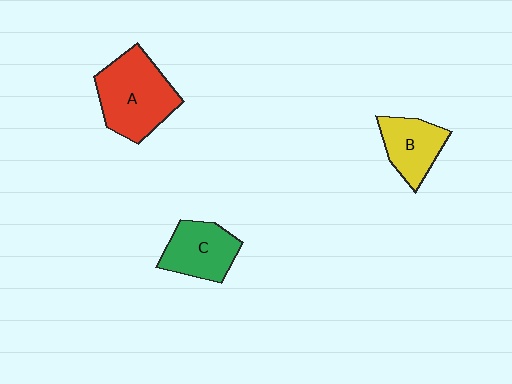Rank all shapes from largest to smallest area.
From largest to smallest: A (red), C (green), B (yellow).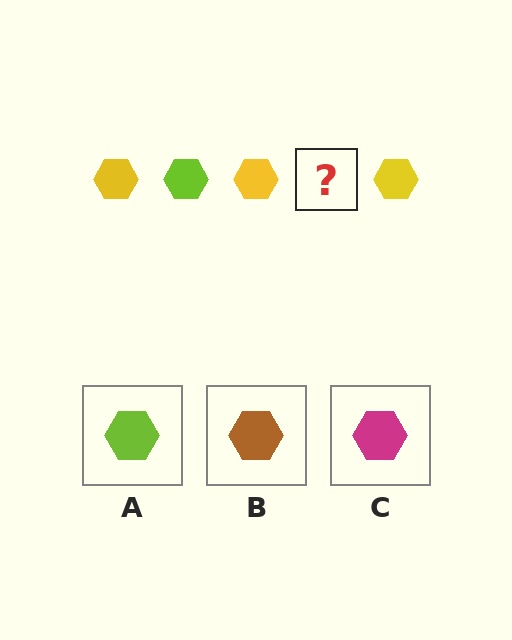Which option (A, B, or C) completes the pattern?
A.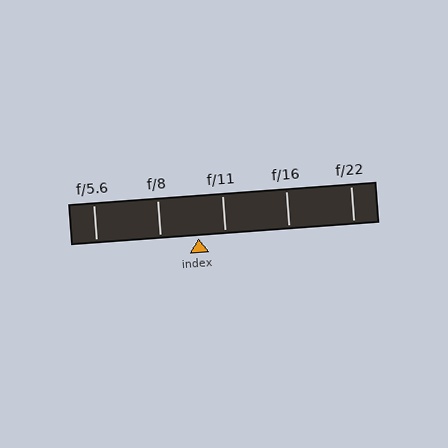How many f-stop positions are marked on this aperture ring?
There are 5 f-stop positions marked.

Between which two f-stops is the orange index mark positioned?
The index mark is between f/8 and f/11.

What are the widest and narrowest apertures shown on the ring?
The widest aperture shown is f/5.6 and the narrowest is f/22.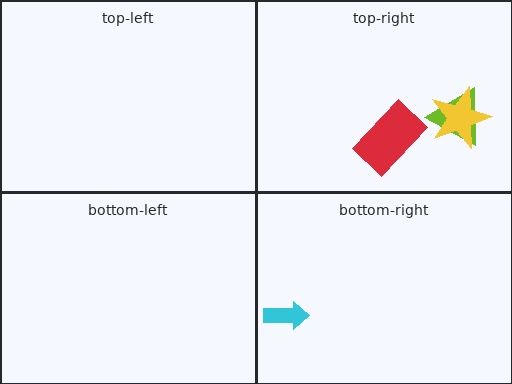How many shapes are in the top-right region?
3.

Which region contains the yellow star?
The top-right region.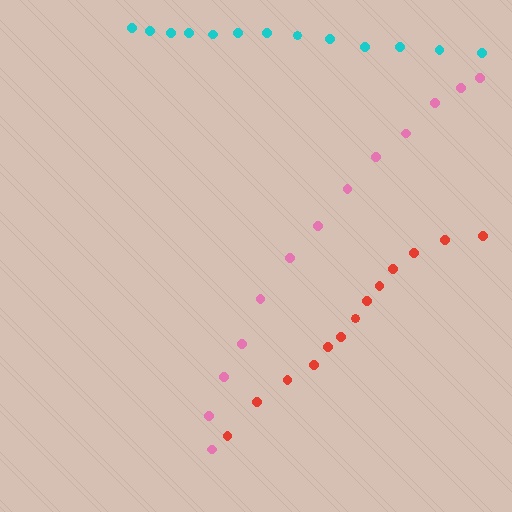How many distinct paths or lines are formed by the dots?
There are 3 distinct paths.